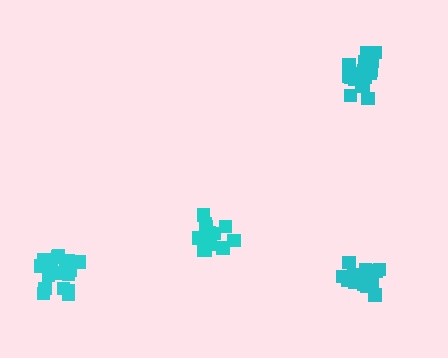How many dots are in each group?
Group 1: 16 dots, Group 2: 18 dots, Group 3: 21 dots, Group 4: 21 dots (76 total).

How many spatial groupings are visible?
There are 4 spatial groupings.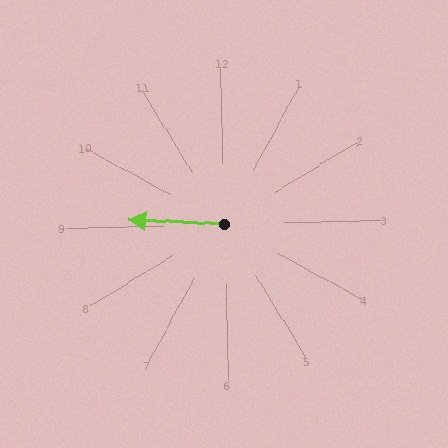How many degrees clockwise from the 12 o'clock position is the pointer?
Approximately 274 degrees.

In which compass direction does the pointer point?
West.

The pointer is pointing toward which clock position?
Roughly 9 o'clock.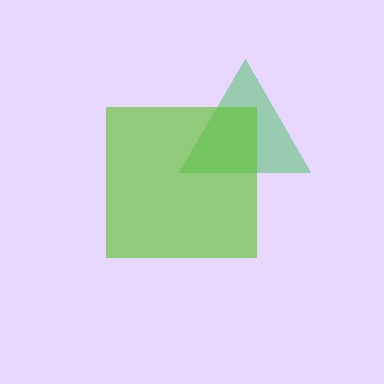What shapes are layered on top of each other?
The layered shapes are: a green triangle, a lime square.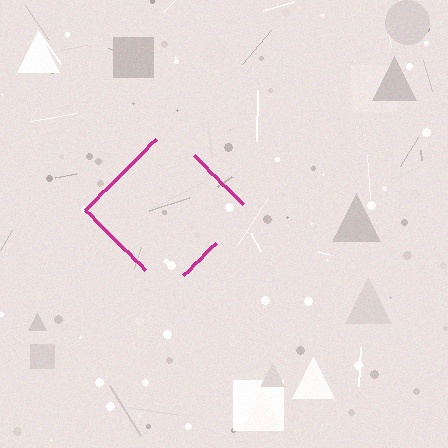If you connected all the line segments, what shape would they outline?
They would outline a diamond.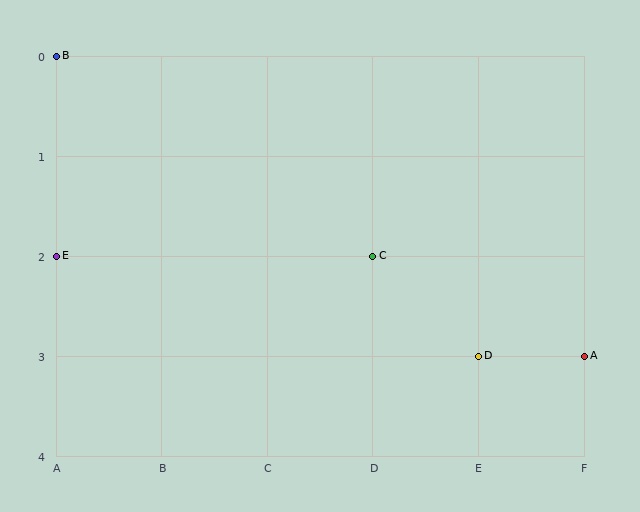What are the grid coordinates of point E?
Point E is at grid coordinates (A, 2).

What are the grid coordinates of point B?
Point B is at grid coordinates (A, 0).